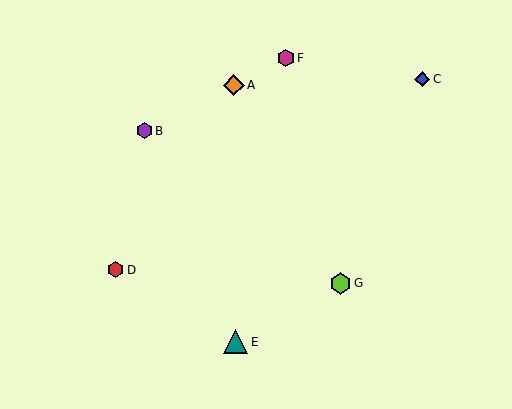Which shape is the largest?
The teal triangle (labeled E) is the largest.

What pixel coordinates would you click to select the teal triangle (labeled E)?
Click at (235, 342) to select the teal triangle E.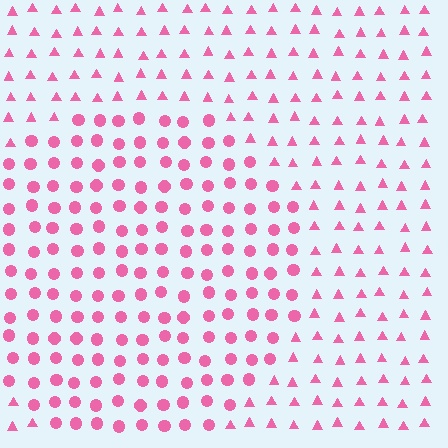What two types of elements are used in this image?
The image uses circles inside the circle region and triangles outside it.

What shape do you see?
I see a circle.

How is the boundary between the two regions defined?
The boundary is defined by a change in element shape: circles inside vs. triangles outside. All elements share the same color and spacing.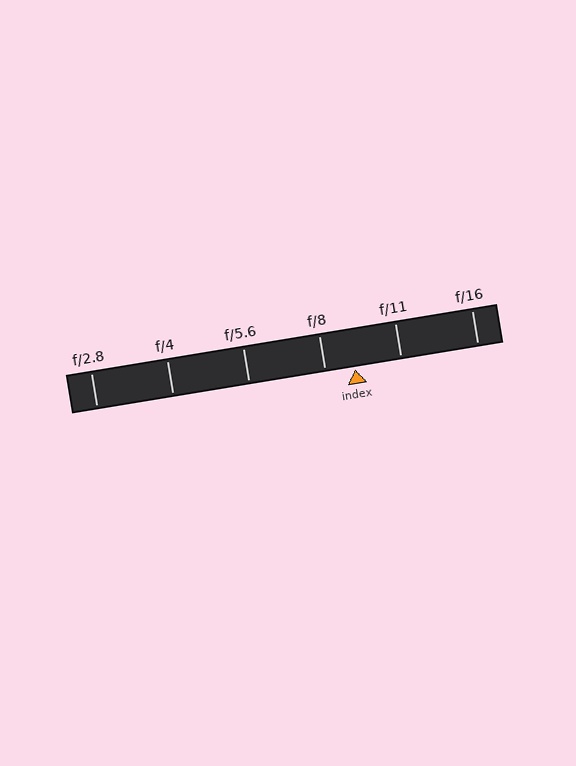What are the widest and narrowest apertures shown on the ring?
The widest aperture shown is f/2.8 and the narrowest is f/16.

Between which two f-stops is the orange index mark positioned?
The index mark is between f/8 and f/11.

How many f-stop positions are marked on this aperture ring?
There are 6 f-stop positions marked.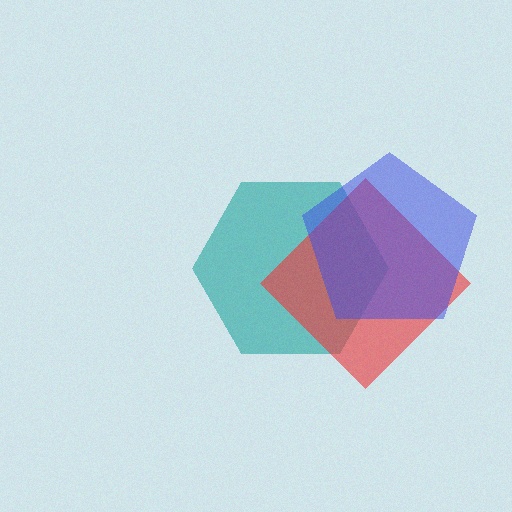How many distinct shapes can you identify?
There are 3 distinct shapes: a teal hexagon, a red diamond, a blue pentagon.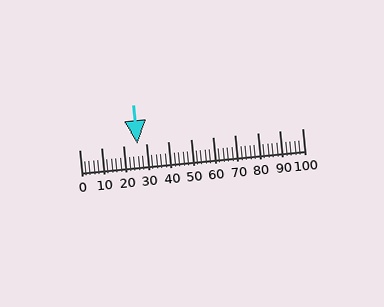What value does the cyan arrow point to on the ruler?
The cyan arrow points to approximately 26.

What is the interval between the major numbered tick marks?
The major tick marks are spaced 10 units apart.